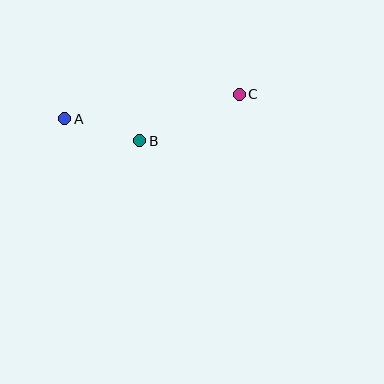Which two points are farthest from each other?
Points A and C are farthest from each other.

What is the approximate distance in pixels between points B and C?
The distance between B and C is approximately 110 pixels.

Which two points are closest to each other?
Points A and B are closest to each other.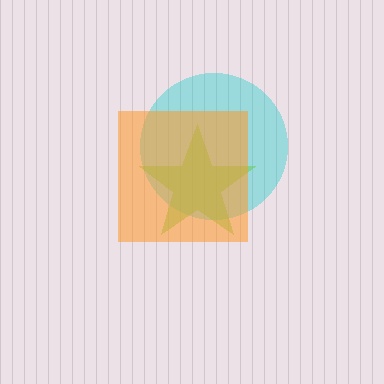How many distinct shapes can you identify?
There are 3 distinct shapes: a cyan circle, a lime star, an orange square.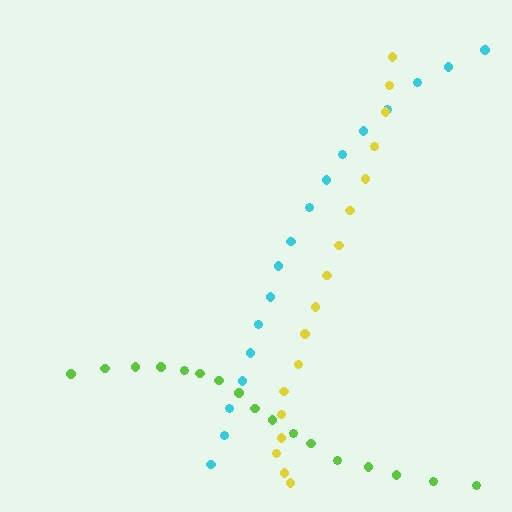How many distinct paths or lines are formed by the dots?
There are 3 distinct paths.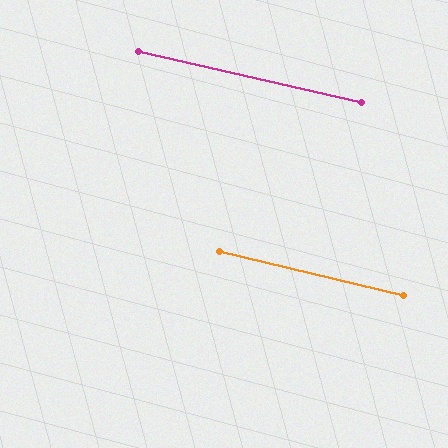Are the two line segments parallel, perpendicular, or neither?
Parallel — their directions differ by only 0.8°.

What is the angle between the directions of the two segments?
Approximately 1 degree.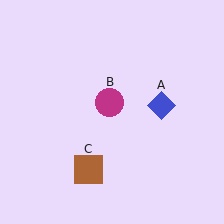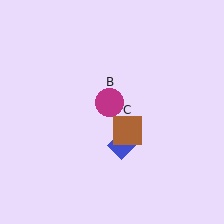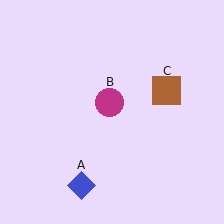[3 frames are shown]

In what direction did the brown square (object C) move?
The brown square (object C) moved up and to the right.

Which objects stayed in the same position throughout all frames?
Magenta circle (object B) remained stationary.